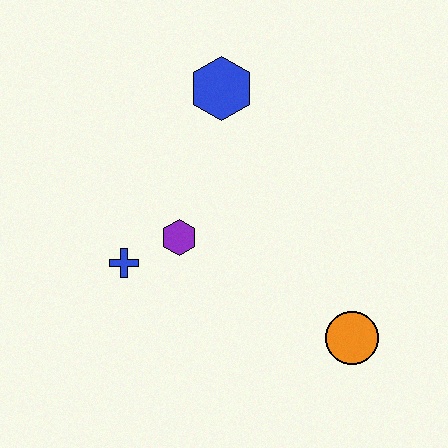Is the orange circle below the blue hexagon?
Yes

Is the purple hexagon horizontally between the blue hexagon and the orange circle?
No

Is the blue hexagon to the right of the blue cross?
Yes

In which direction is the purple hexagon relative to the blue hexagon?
The purple hexagon is below the blue hexagon.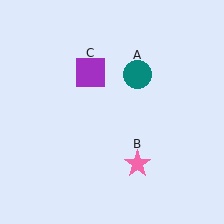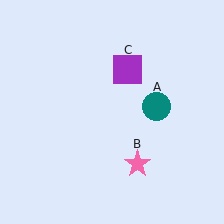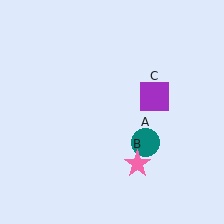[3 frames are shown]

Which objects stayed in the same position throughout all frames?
Pink star (object B) remained stationary.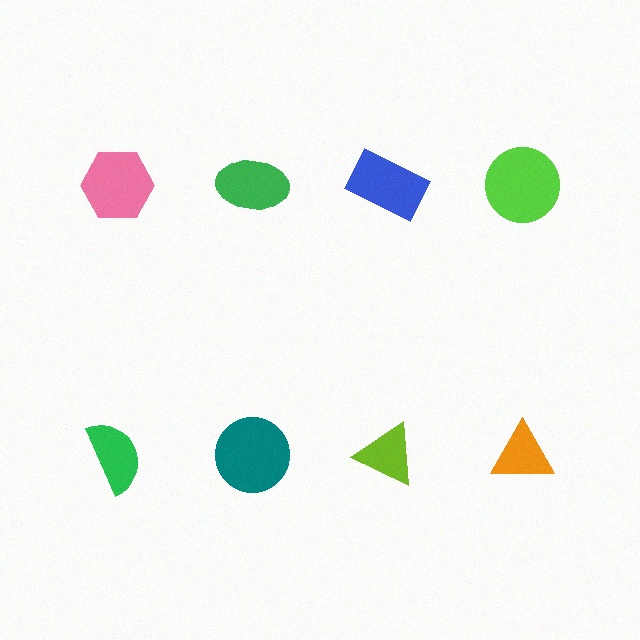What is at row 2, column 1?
A green semicircle.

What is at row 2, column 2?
A teal circle.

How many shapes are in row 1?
4 shapes.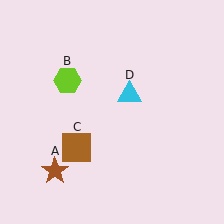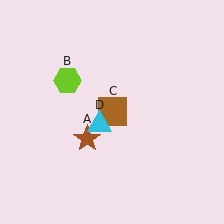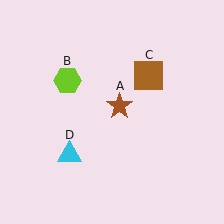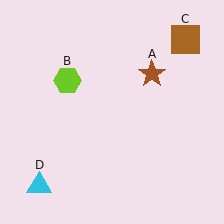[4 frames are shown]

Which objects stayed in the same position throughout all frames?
Lime hexagon (object B) remained stationary.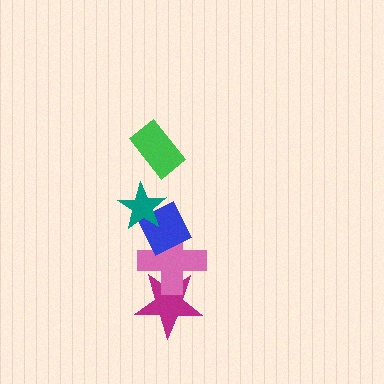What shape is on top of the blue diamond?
The teal star is on top of the blue diamond.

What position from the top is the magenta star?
The magenta star is 5th from the top.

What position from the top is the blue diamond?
The blue diamond is 3rd from the top.